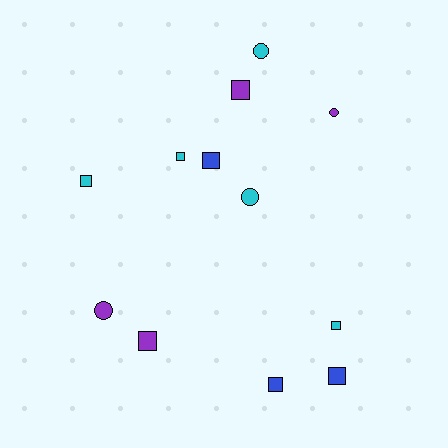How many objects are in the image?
There are 12 objects.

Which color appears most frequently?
Cyan, with 5 objects.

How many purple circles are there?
There are 2 purple circles.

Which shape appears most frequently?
Square, with 8 objects.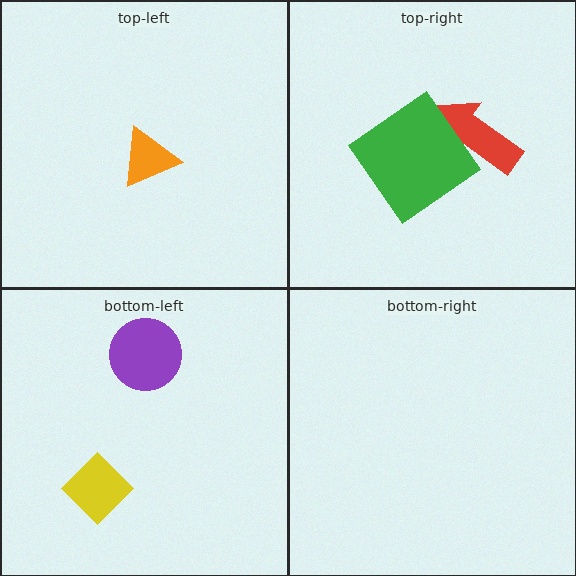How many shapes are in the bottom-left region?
2.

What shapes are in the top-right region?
The red arrow, the green diamond.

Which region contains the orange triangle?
The top-left region.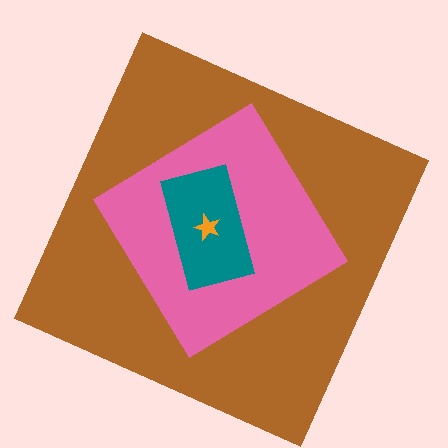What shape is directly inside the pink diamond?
The teal rectangle.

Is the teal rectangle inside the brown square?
Yes.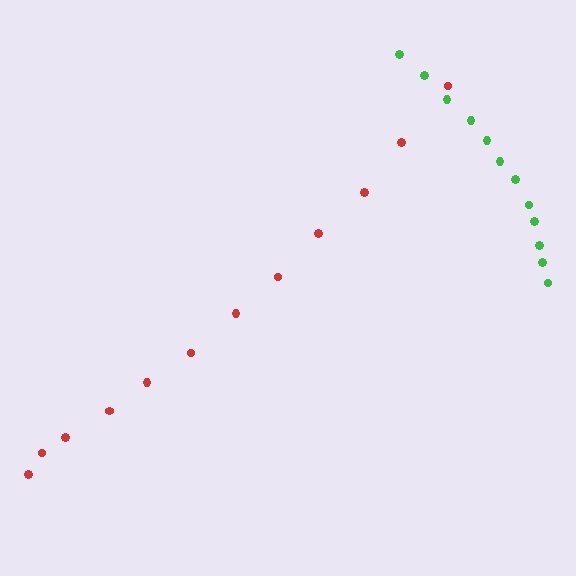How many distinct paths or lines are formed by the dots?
There are 2 distinct paths.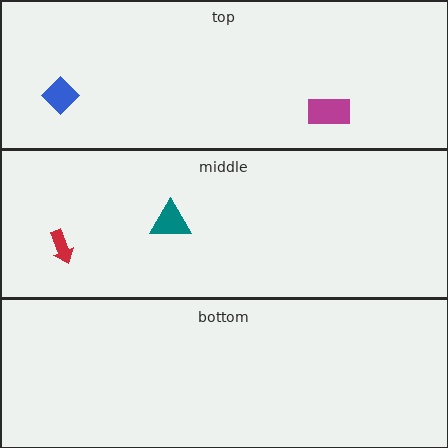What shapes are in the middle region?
The teal triangle, the red arrow.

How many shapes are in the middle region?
2.